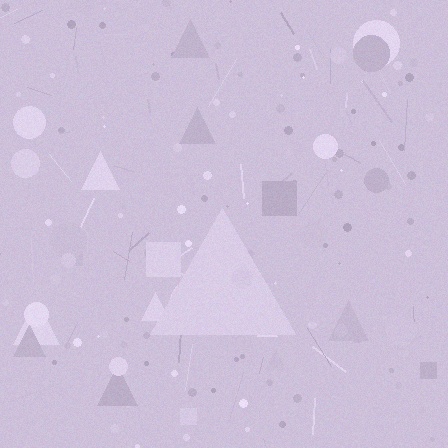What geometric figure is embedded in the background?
A triangle is embedded in the background.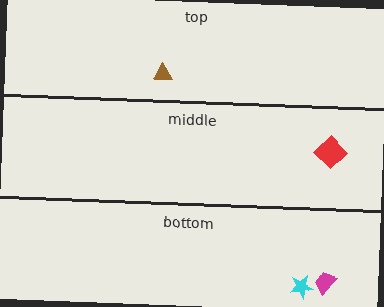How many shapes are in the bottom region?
2.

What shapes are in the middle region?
The red diamond.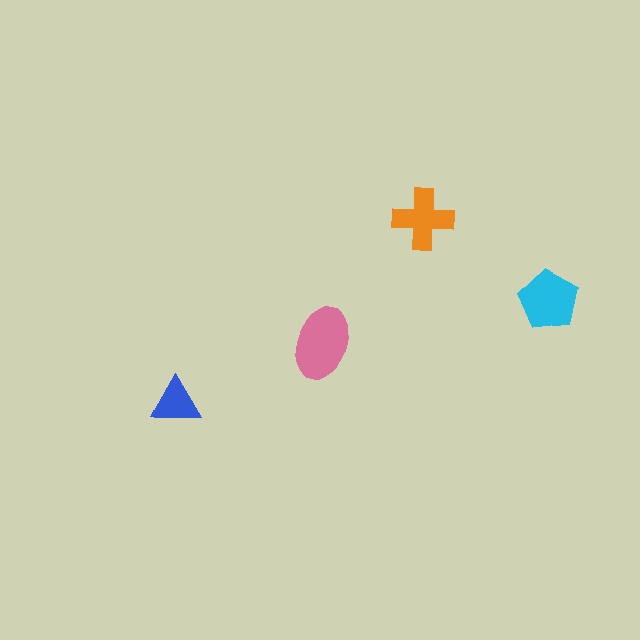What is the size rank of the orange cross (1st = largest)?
3rd.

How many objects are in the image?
There are 4 objects in the image.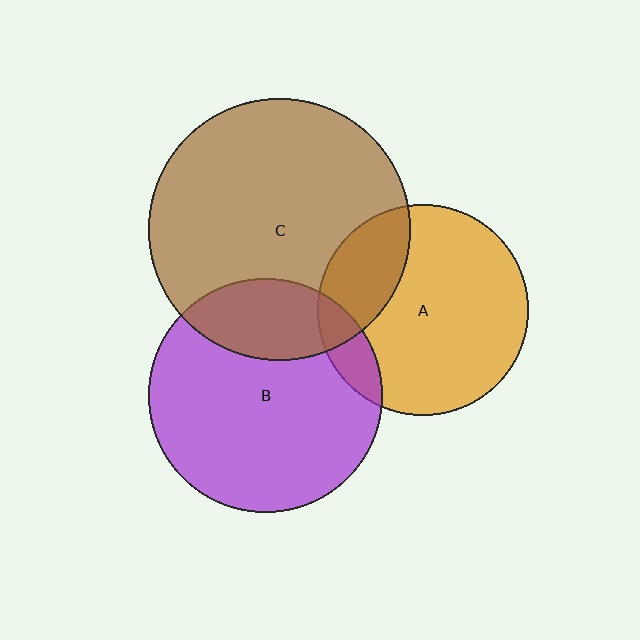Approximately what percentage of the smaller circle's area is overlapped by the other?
Approximately 25%.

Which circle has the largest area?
Circle C (brown).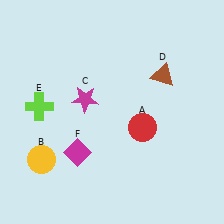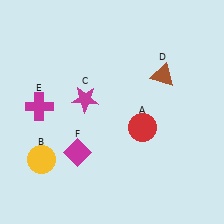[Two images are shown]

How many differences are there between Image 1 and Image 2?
There is 1 difference between the two images.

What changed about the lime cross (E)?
In Image 1, E is lime. In Image 2, it changed to magenta.